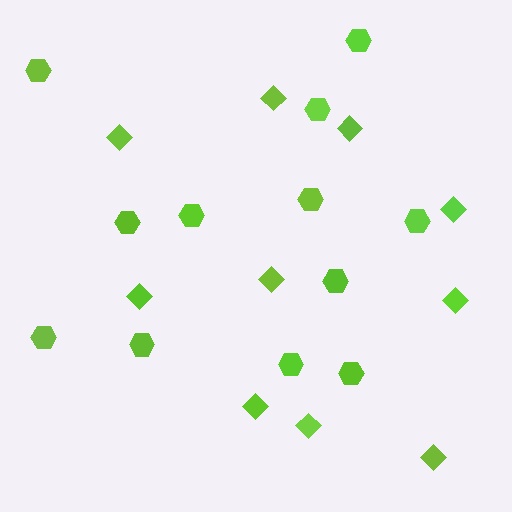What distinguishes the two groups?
There are 2 groups: one group of diamonds (10) and one group of hexagons (12).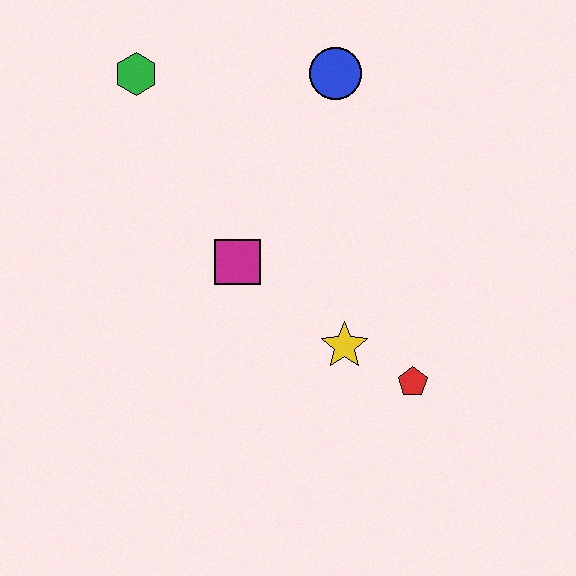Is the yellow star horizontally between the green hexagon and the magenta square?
No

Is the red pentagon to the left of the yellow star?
No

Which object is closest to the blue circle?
The green hexagon is closest to the blue circle.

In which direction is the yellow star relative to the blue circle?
The yellow star is below the blue circle.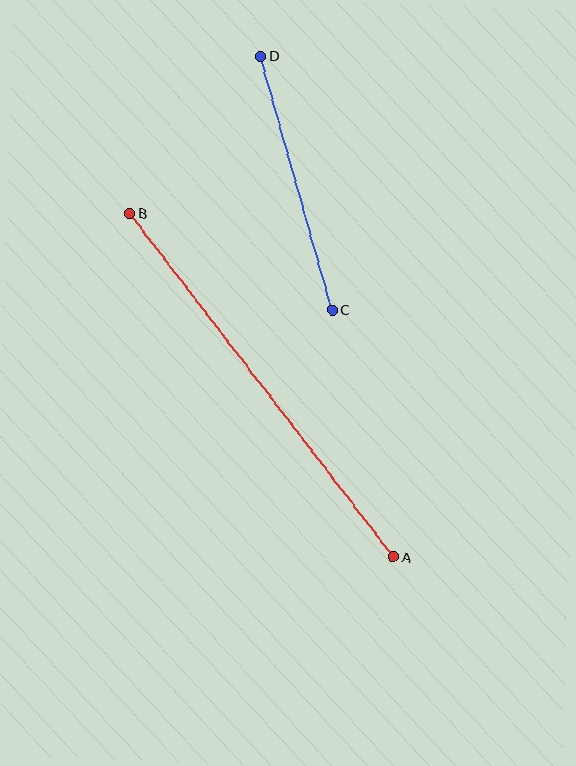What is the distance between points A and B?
The distance is approximately 433 pixels.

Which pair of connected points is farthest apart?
Points A and B are farthest apart.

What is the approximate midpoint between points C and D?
The midpoint is at approximately (296, 183) pixels.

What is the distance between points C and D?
The distance is approximately 264 pixels.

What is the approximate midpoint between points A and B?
The midpoint is at approximately (262, 385) pixels.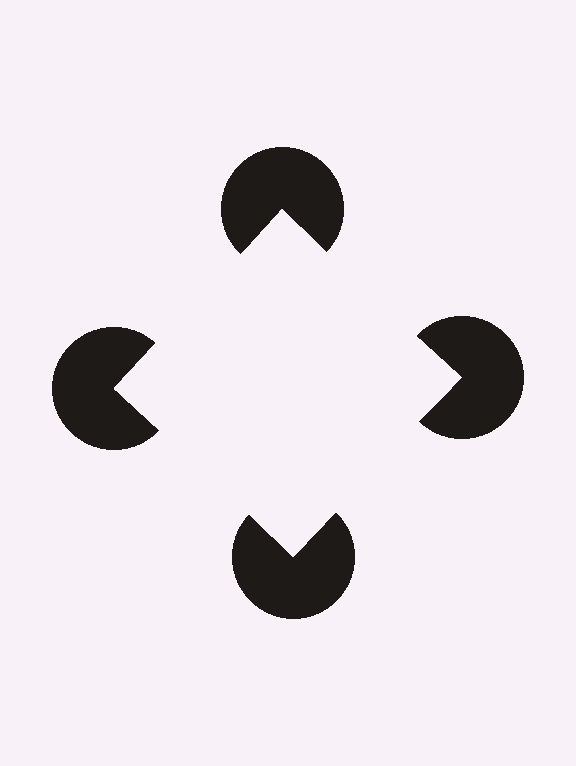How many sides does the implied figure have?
4 sides.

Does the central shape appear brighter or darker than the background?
It typically appears slightly brighter than the background, even though no actual brightness change is drawn.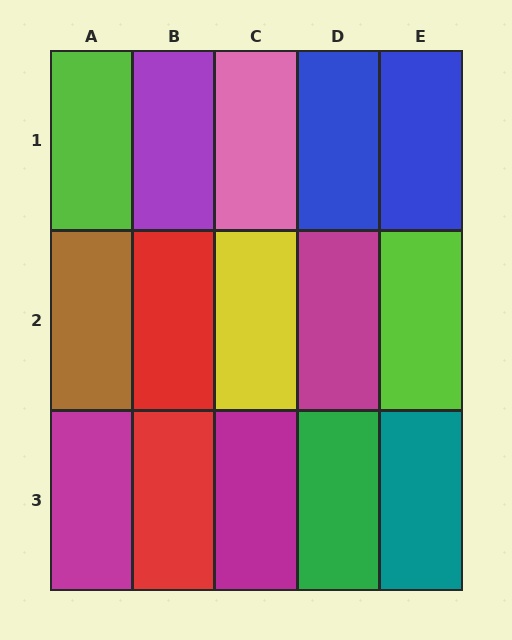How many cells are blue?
2 cells are blue.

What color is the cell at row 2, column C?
Yellow.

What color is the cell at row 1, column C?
Pink.